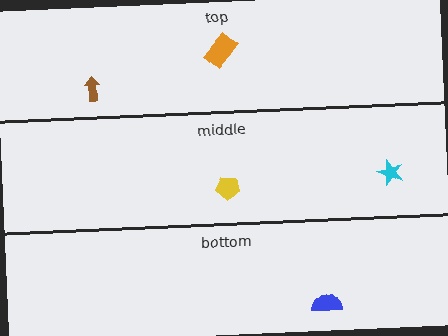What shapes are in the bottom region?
The blue semicircle.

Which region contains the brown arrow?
The top region.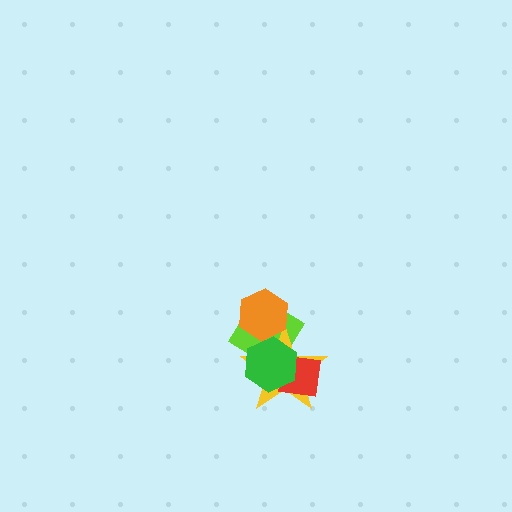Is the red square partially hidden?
Yes, it is partially covered by another shape.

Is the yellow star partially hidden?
Yes, it is partially covered by another shape.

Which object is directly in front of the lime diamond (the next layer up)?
The yellow star is directly in front of the lime diamond.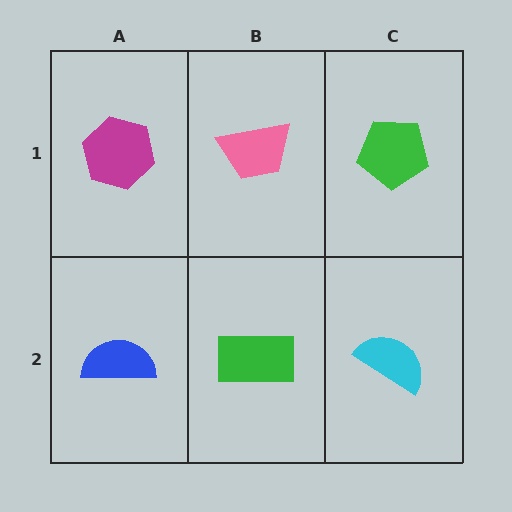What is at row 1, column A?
A magenta hexagon.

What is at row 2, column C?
A cyan semicircle.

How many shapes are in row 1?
3 shapes.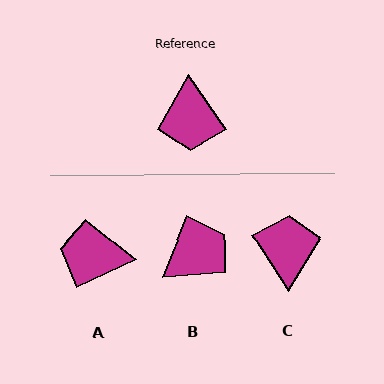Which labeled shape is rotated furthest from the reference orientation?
C, about 178 degrees away.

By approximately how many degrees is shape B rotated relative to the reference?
Approximately 124 degrees counter-clockwise.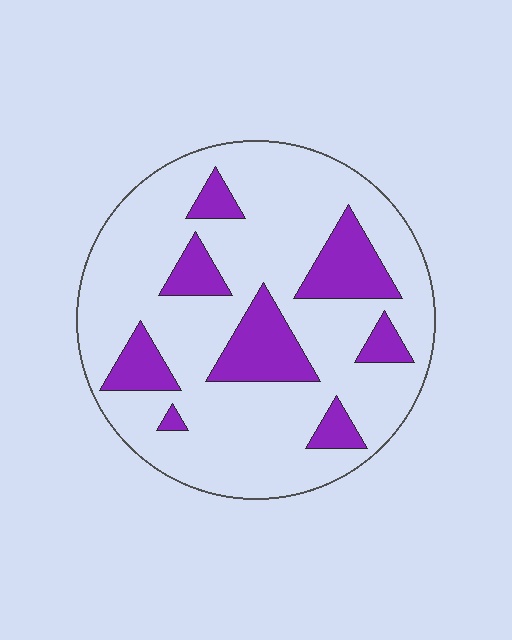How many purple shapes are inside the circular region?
8.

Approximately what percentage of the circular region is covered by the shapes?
Approximately 20%.